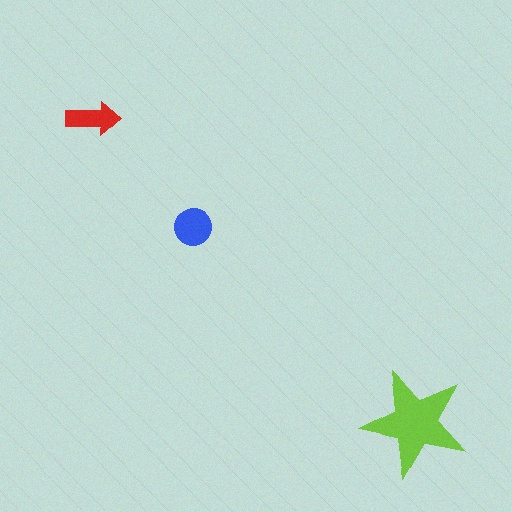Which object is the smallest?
The red arrow.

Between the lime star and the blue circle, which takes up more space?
The lime star.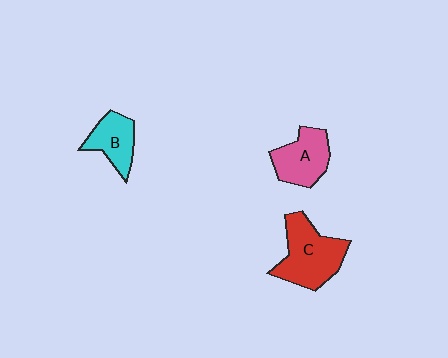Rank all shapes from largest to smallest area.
From largest to smallest: C (red), A (pink), B (cyan).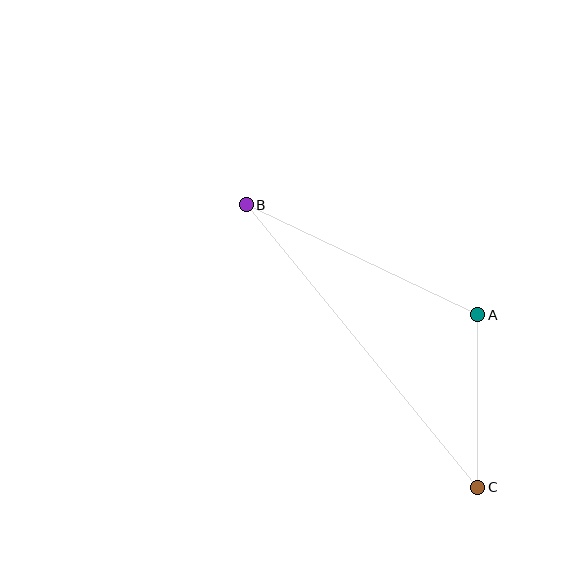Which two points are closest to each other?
Points A and C are closest to each other.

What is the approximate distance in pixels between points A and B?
The distance between A and B is approximately 256 pixels.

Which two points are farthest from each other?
Points B and C are farthest from each other.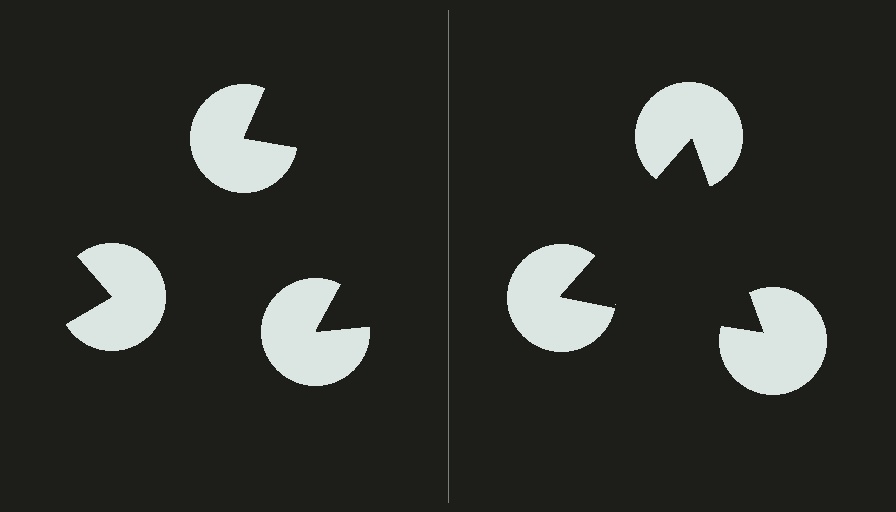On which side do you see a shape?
An illusory triangle appears on the right side. On the left side the wedge cuts are rotated, so no coherent shape forms.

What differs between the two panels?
The pac-man discs are positioned identically on both sides; only the wedge orientations differ. On the right they align to a triangle; on the left they are misaligned.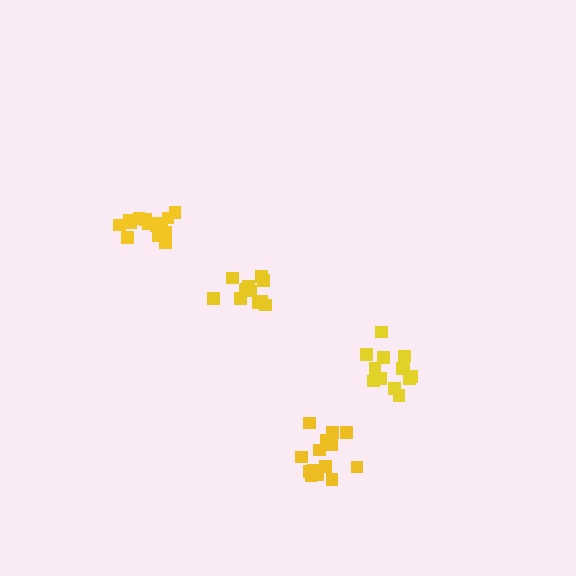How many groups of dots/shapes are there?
There are 4 groups.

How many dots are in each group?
Group 1: 14 dots, Group 2: 14 dots, Group 3: 15 dots, Group 4: 13 dots (56 total).